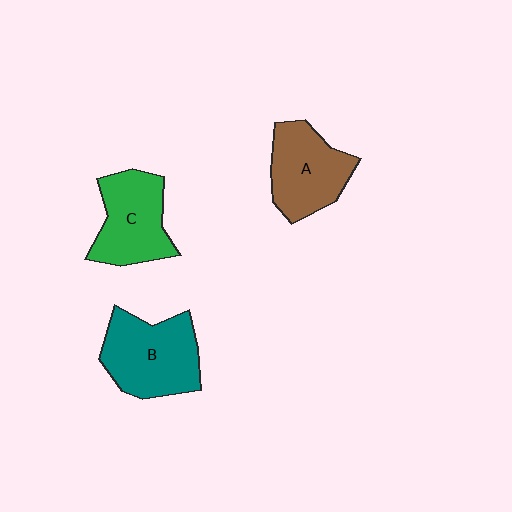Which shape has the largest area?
Shape B (teal).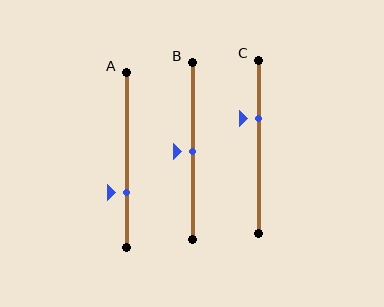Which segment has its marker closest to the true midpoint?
Segment B has its marker closest to the true midpoint.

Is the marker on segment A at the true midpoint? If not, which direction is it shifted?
No, the marker on segment A is shifted downward by about 19% of the segment length.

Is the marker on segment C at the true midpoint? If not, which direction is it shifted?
No, the marker on segment C is shifted upward by about 16% of the segment length.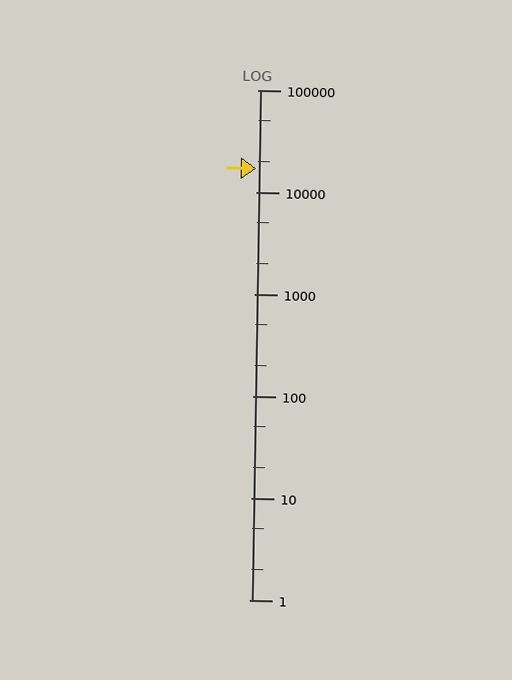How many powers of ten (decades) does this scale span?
The scale spans 5 decades, from 1 to 100000.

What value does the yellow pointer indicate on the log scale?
The pointer indicates approximately 17000.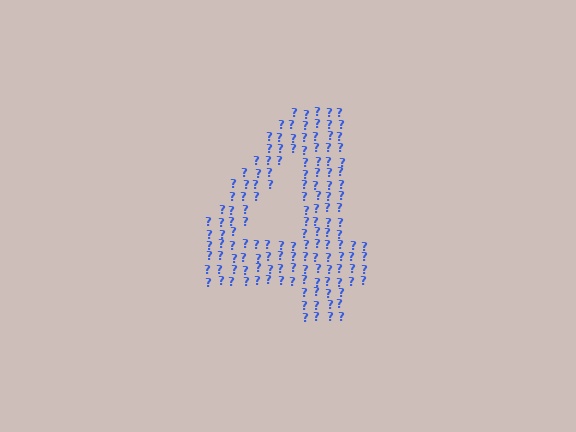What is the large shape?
The large shape is the digit 4.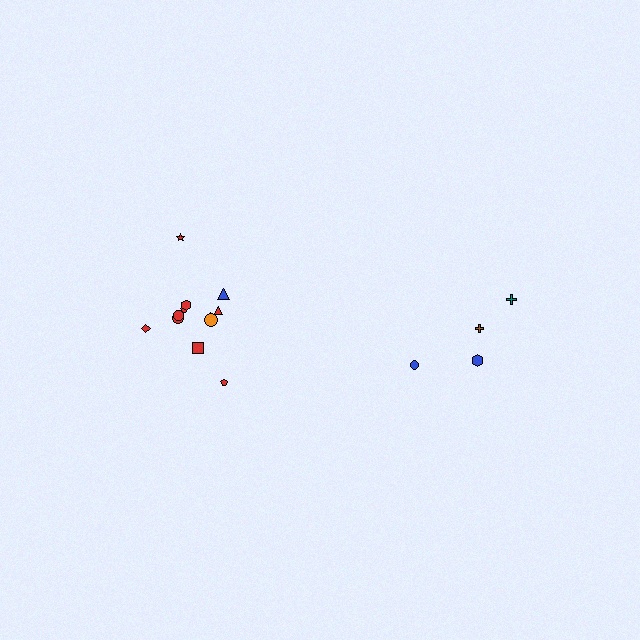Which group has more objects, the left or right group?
The left group.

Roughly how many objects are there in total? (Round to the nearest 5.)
Roughly 15 objects in total.